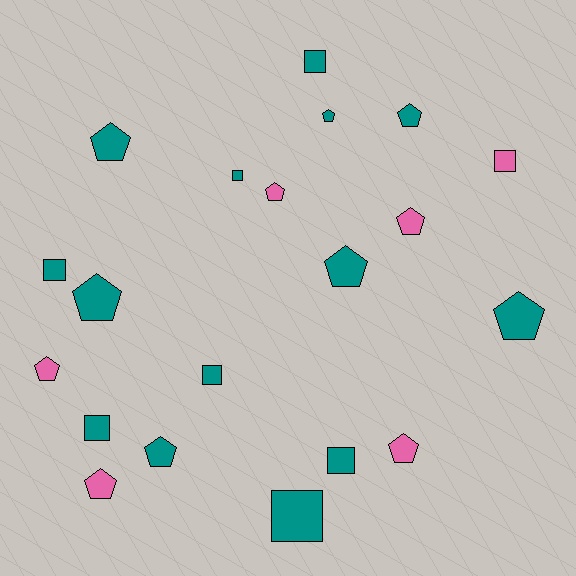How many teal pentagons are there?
There are 7 teal pentagons.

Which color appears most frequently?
Teal, with 14 objects.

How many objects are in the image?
There are 20 objects.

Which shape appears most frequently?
Pentagon, with 12 objects.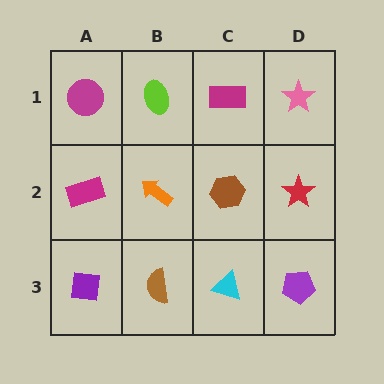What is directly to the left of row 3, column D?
A cyan triangle.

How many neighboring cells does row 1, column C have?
3.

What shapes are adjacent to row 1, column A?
A magenta rectangle (row 2, column A), a lime ellipse (row 1, column B).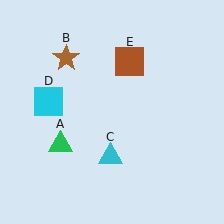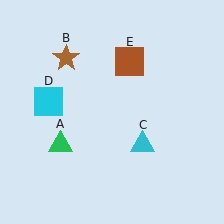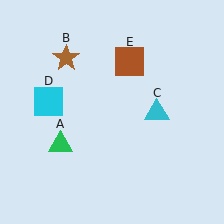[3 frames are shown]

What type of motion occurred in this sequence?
The cyan triangle (object C) rotated counterclockwise around the center of the scene.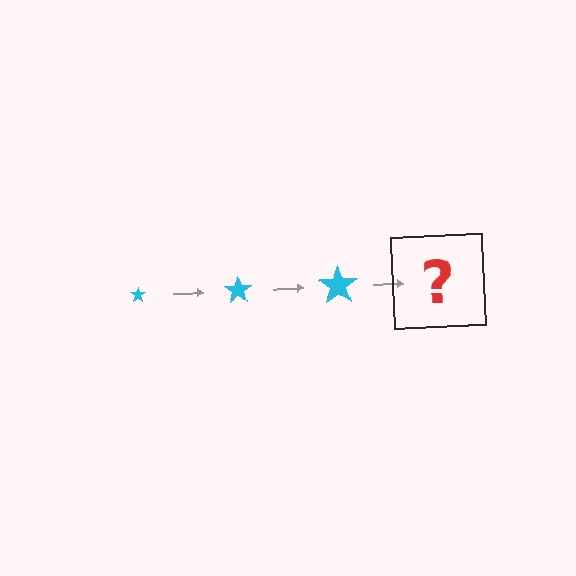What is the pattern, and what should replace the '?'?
The pattern is that the star gets progressively larger each step. The '?' should be a cyan star, larger than the previous one.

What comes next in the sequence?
The next element should be a cyan star, larger than the previous one.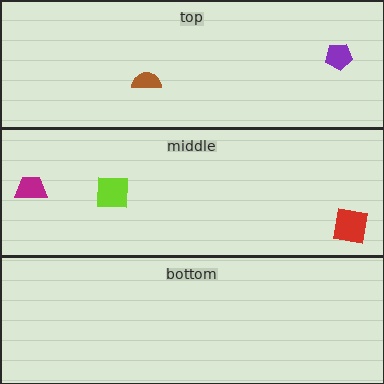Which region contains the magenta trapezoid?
The middle region.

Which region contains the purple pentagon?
The top region.